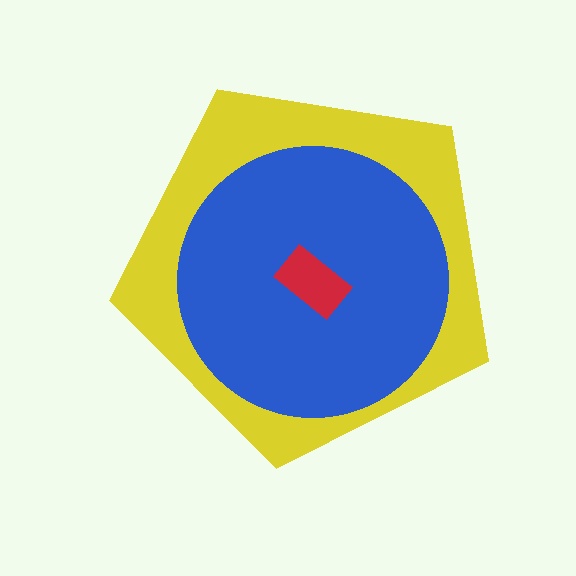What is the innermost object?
The red rectangle.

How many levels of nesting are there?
3.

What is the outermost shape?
The yellow pentagon.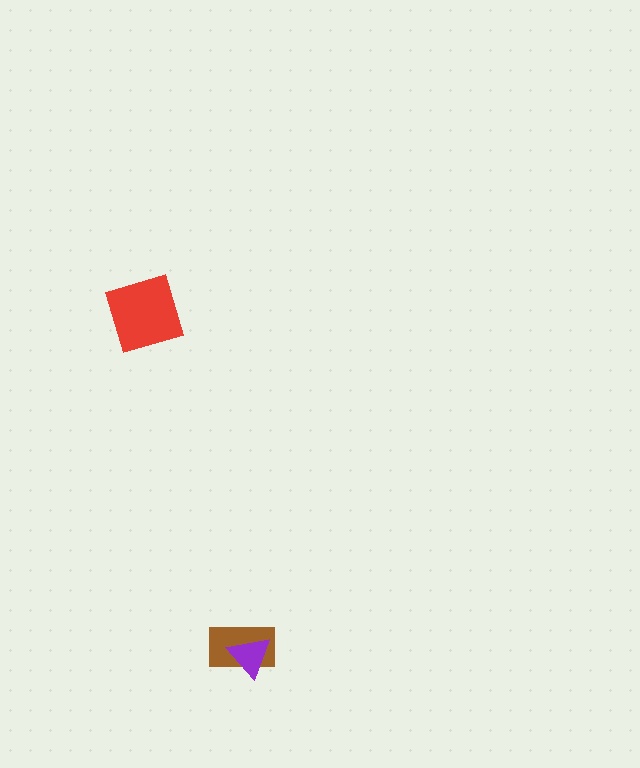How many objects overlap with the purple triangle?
1 object overlaps with the purple triangle.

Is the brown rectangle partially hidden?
Yes, it is partially covered by another shape.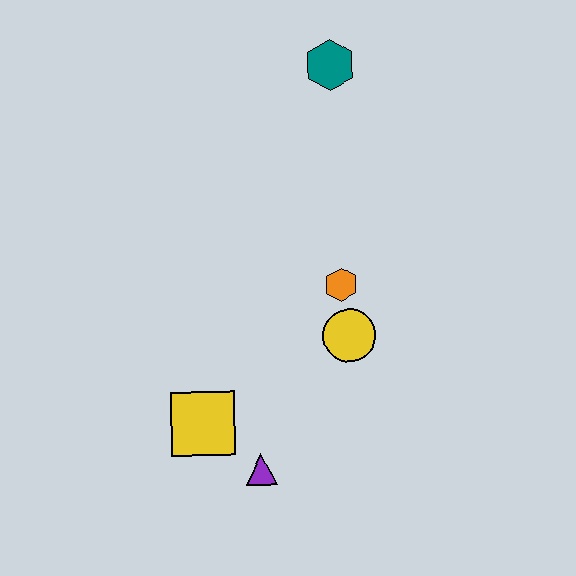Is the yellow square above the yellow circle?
No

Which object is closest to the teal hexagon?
The orange hexagon is closest to the teal hexagon.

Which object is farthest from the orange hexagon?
The teal hexagon is farthest from the orange hexagon.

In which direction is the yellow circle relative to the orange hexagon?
The yellow circle is below the orange hexagon.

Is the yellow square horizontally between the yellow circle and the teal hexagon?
No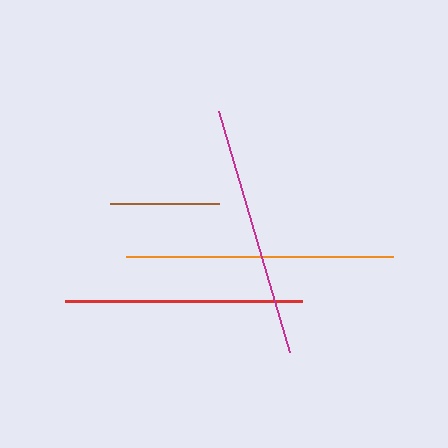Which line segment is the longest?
The orange line is the longest at approximately 268 pixels.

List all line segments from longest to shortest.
From longest to shortest: orange, magenta, red, brown.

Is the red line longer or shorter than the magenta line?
The magenta line is longer than the red line.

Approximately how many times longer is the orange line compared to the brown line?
The orange line is approximately 2.5 times the length of the brown line.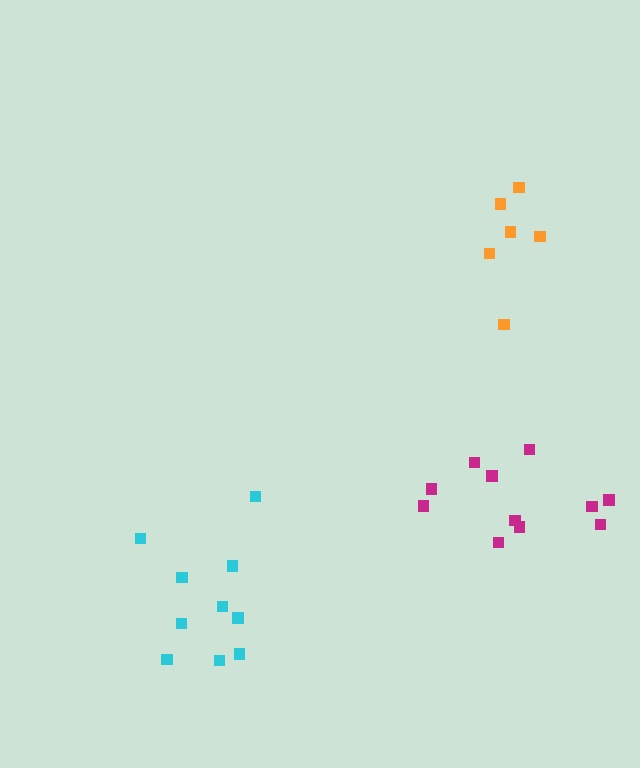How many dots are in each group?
Group 1: 11 dots, Group 2: 10 dots, Group 3: 6 dots (27 total).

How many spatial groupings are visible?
There are 3 spatial groupings.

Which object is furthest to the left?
The cyan cluster is leftmost.